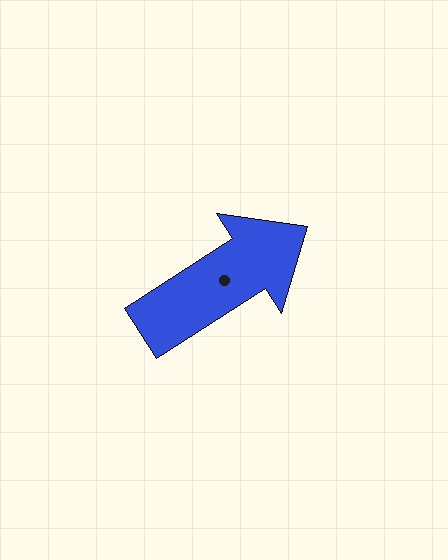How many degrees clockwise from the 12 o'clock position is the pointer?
Approximately 57 degrees.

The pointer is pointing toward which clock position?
Roughly 2 o'clock.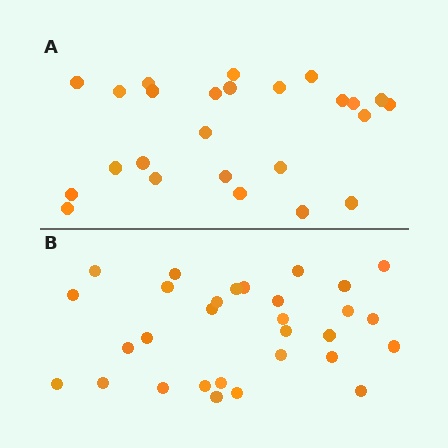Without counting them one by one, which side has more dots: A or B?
Region B (the bottom region) has more dots.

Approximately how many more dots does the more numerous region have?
Region B has about 5 more dots than region A.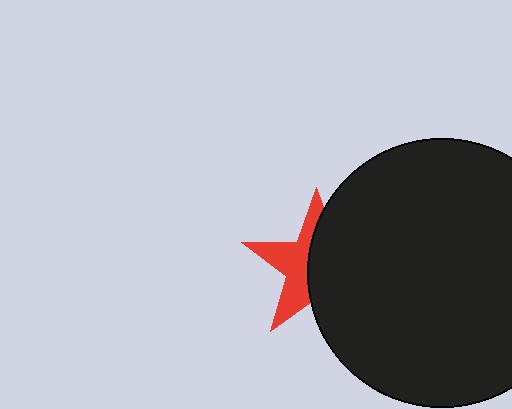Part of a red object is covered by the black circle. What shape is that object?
It is a star.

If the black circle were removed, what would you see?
You would see the complete red star.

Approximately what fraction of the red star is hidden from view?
Roughly 56% of the red star is hidden behind the black circle.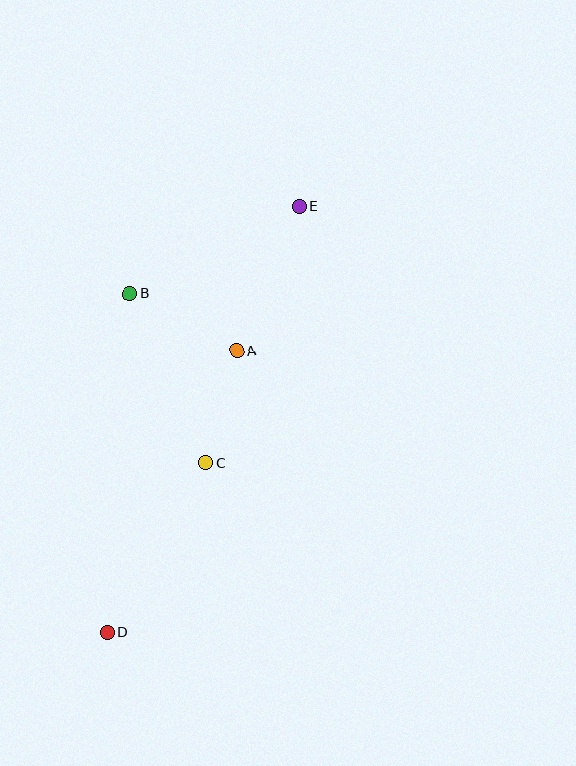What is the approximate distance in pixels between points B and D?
The distance between B and D is approximately 339 pixels.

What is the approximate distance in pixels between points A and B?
The distance between A and B is approximately 122 pixels.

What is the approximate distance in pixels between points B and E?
The distance between B and E is approximately 191 pixels.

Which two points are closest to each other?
Points A and C are closest to each other.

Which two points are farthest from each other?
Points D and E are farthest from each other.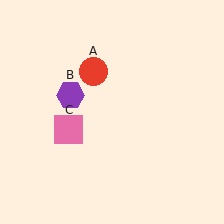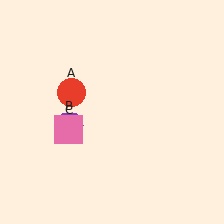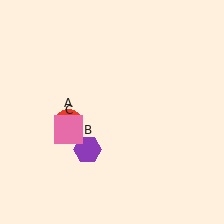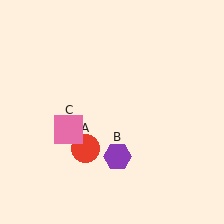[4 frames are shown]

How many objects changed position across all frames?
2 objects changed position: red circle (object A), purple hexagon (object B).